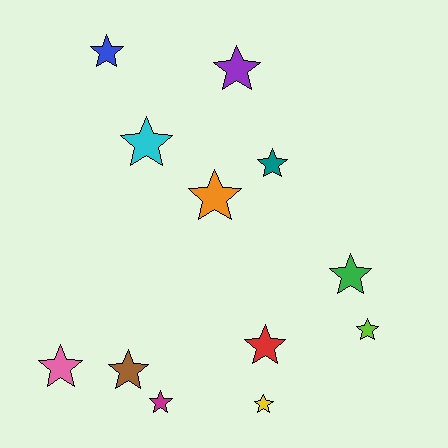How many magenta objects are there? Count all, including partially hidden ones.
There is 1 magenta object.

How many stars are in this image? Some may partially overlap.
There are 12 stars.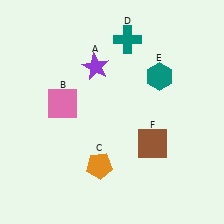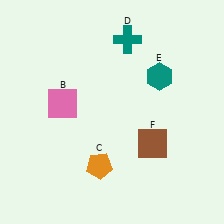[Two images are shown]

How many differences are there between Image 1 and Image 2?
There is 1 difference between the two images.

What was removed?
The purple star (A) was removed in Image 2.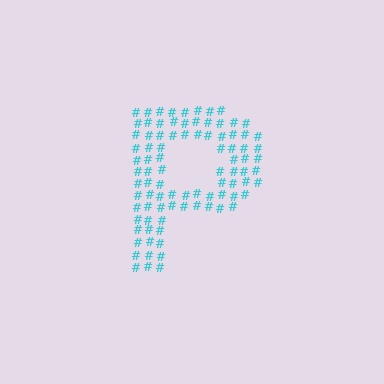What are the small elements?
The small elements are hash symbols.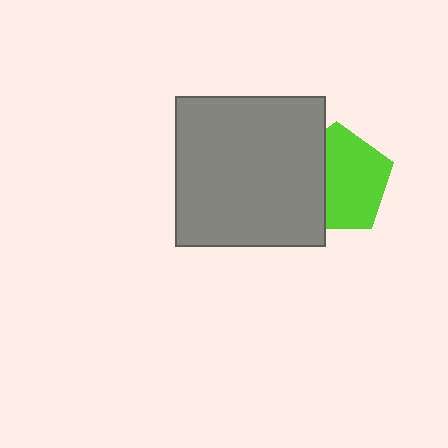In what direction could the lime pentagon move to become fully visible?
The lime pentagon could move right. That would shift it out from behind the gray square entirely.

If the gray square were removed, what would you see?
You would see the complete lime pentagon.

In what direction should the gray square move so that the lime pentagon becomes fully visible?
The gray square should move left. That is the shortest direction to clear the overlap and leave the lime pentagon fully visible.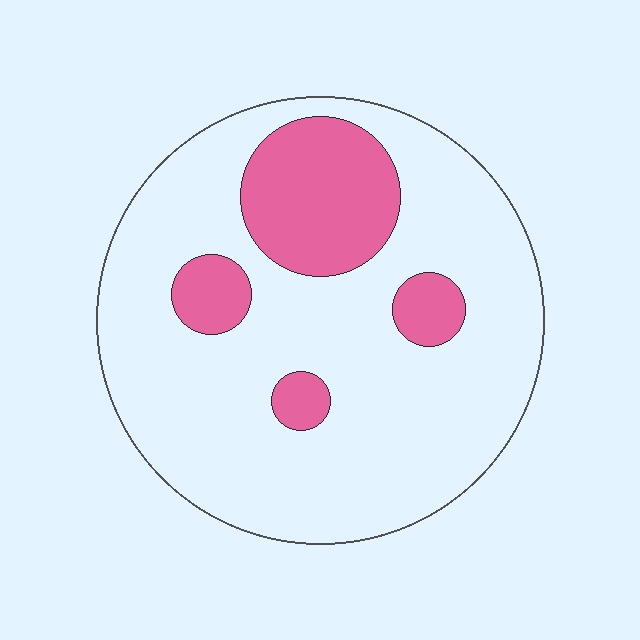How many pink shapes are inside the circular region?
4.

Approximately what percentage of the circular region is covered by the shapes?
Approximately 20%.